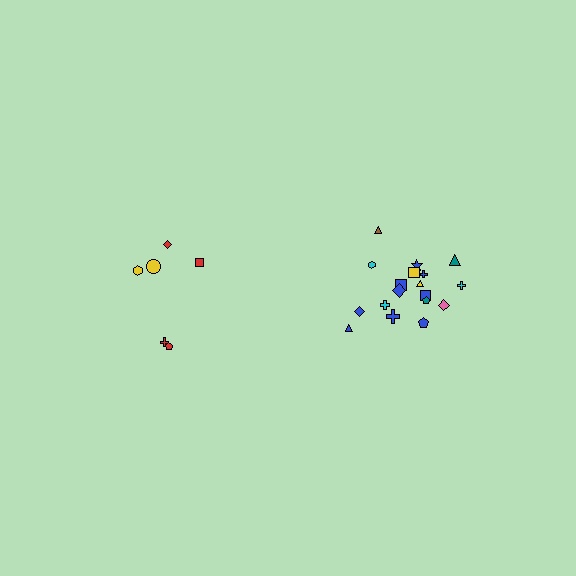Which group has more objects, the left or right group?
The right group.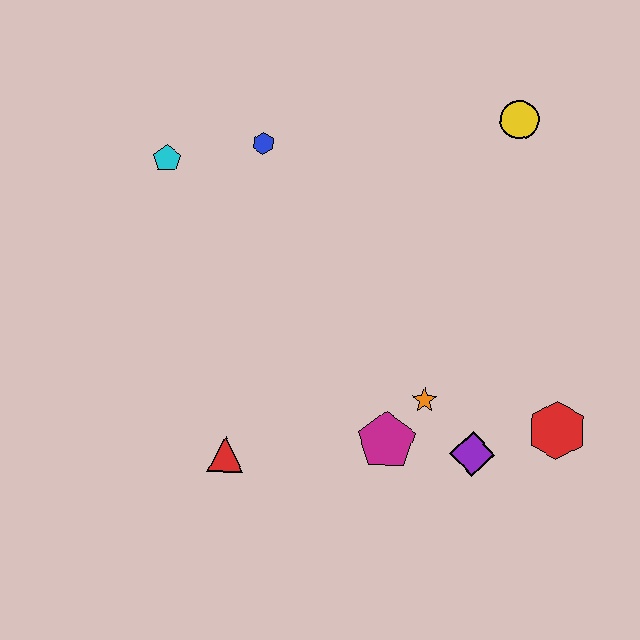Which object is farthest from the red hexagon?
The cyan pentagon is farthest from the red hexagon.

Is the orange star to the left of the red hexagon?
Yes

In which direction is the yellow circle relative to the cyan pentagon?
The yellow circle is to the right of the cyan pentagon.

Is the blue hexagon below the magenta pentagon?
No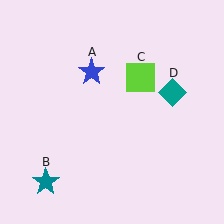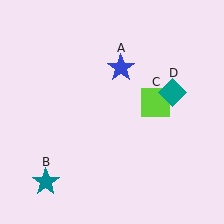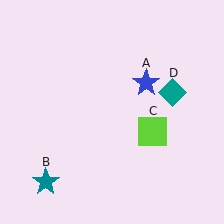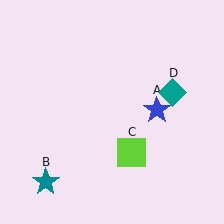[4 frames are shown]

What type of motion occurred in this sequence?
The blue star (object A), lime square (object C) rotated clockwise around the center of the scene.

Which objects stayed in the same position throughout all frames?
Teal star (object B) and teal diamond (object D) remained stationary.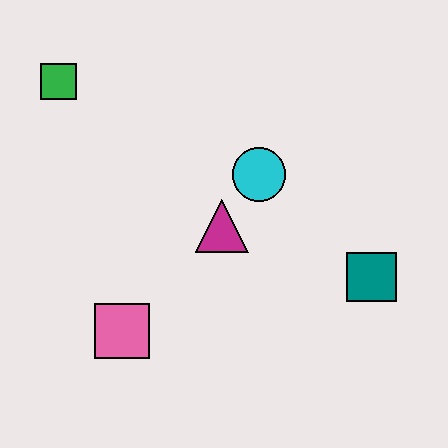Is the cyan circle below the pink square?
No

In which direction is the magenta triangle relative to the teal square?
The magenta triangle is to the left of the teal square.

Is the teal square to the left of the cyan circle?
No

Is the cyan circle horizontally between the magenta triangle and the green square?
No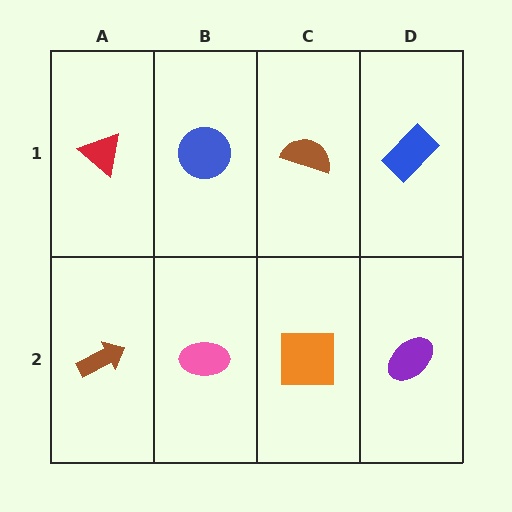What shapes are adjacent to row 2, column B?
A blue circle (row 1, column B), a brown arrow (row 2, column A), an orange square (row 2, column C).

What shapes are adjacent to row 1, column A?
A brown arrow (row 2, column A), a blue circle (row 1, column B).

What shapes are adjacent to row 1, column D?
A purple ellipse (row 2, column D), a brown semicircle (row 1, column C).